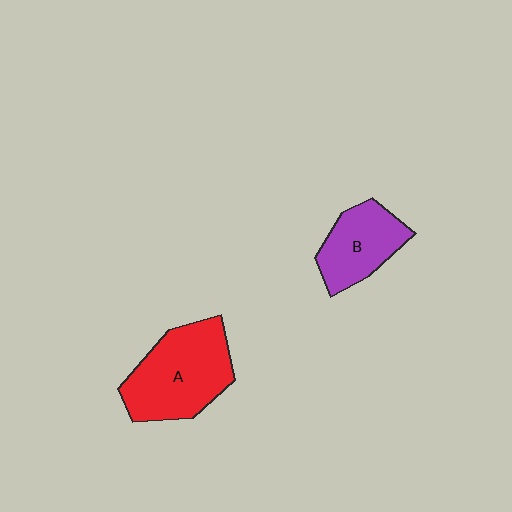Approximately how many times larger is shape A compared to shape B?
Approximately 1.5 times.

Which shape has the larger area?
Shape A (red).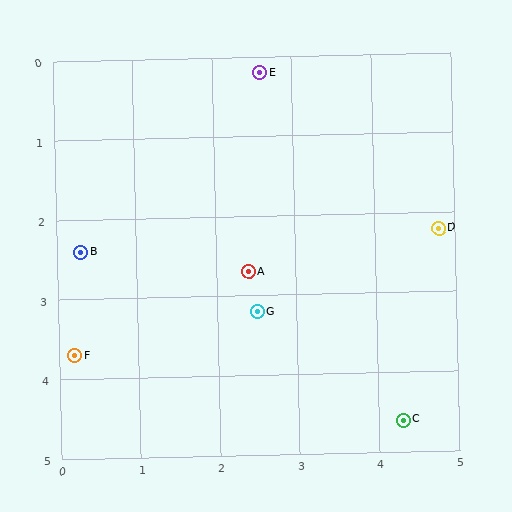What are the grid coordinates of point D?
Point D is at approximately (4.8, 2.2).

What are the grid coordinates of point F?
Point F is at approximately (0.2, 3.7).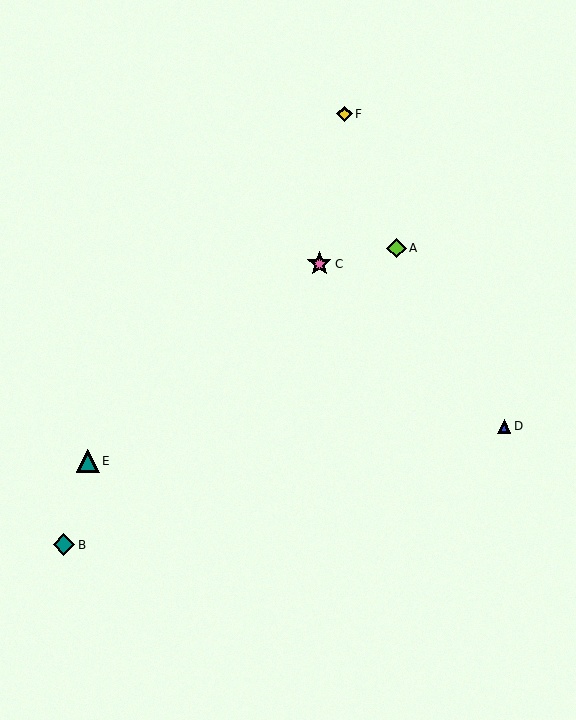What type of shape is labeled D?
Shape D is a blue triangle.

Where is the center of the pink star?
The center of the pink star is at (319, 264).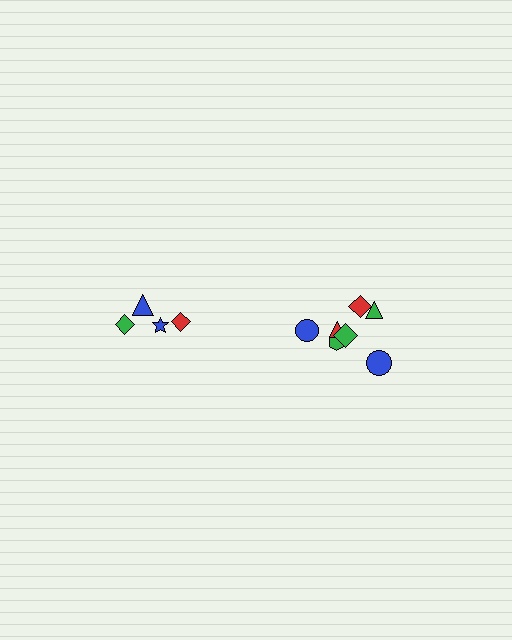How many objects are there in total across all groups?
There are 11 objects.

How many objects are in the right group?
There are 7 objects.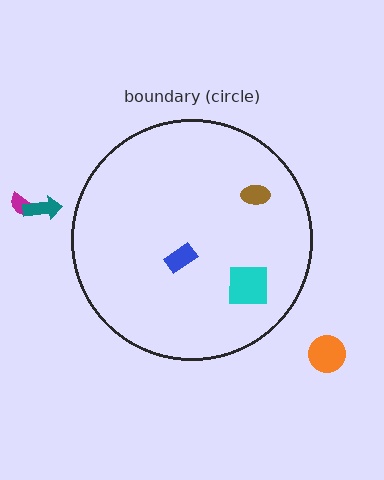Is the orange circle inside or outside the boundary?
Outside.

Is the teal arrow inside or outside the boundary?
Outside.